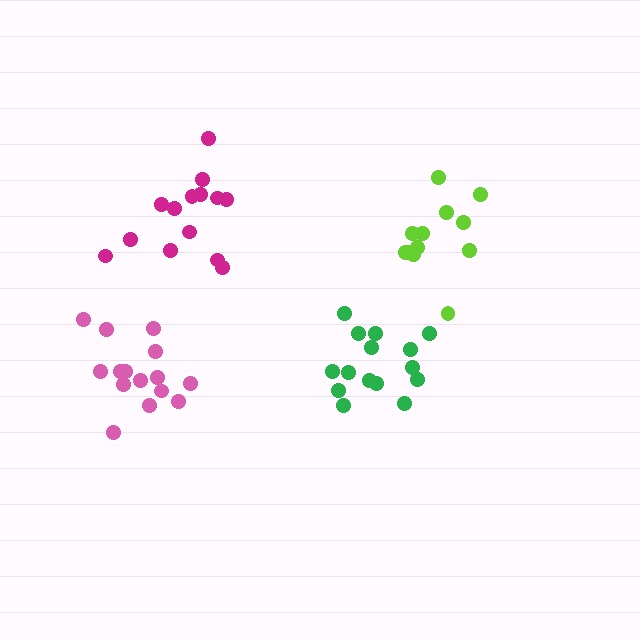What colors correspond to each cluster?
The clusters are colored: green, pink, lime, magenta.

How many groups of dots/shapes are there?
There are 4 groups.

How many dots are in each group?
Group 1: 15 dots, Group 2: 15 dots, Group 3: 12 dots, Group 4: 14 dots (56 total).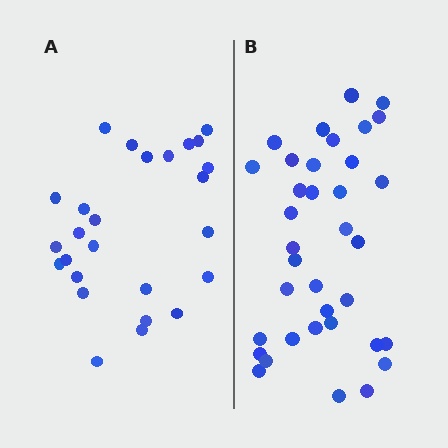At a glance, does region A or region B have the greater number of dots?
Region B (the right region) has more dots.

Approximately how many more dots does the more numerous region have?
Region B has roughly 10 or so more dots than region A.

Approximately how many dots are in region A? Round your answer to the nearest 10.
About 30 dots. (The exact count is 26, which rounds to 30.)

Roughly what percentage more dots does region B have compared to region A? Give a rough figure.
About 40% more.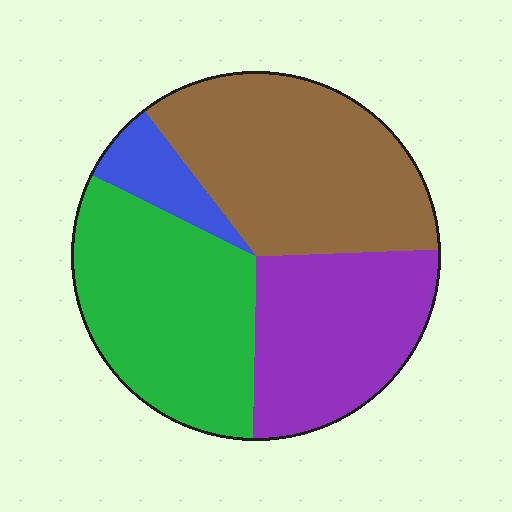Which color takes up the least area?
Blue, at roughly 5%.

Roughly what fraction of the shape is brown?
Brown takes up about one third (1/3) of the shape.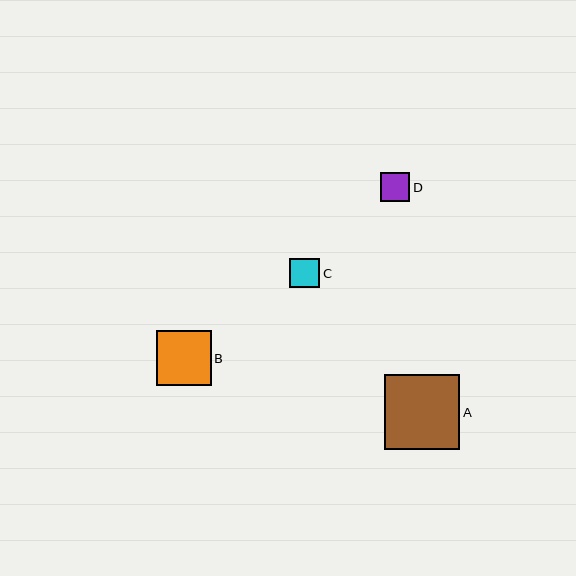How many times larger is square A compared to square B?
Square A is approximately 1.4 times the size of square B.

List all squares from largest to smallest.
From largest to smallest: A, B, C, D.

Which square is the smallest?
Square D is the smallest with a size of approximately 29 pixels.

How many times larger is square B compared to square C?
Square B is approximately 1.9 times the size of square C.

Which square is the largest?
Square A is the largest with a size of approximately 75 pixels.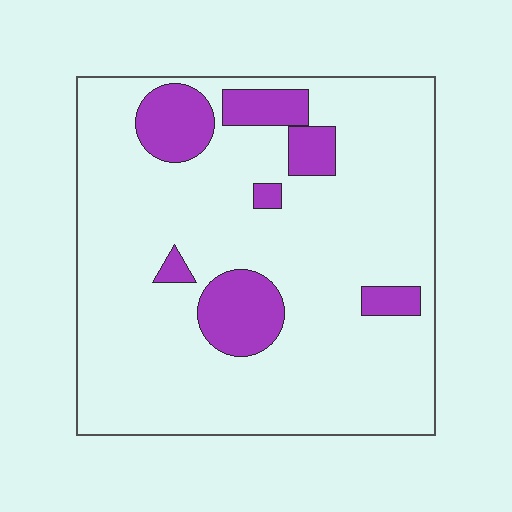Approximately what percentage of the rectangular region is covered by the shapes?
Approximately 15%.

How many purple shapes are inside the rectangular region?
7.